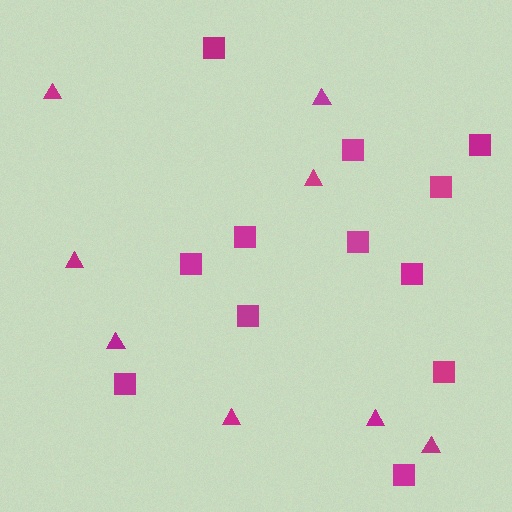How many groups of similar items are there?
There are 2 groups: one group of triangles (8) and one group of squares (12).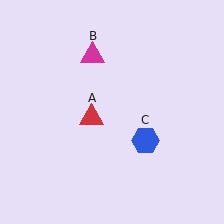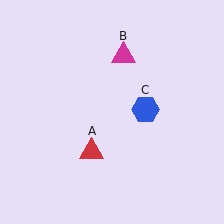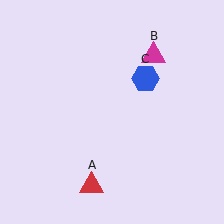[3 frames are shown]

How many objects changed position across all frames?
3 objects changed position: red triangle (object A), magenta triangle (object B), blue hexagon (object C).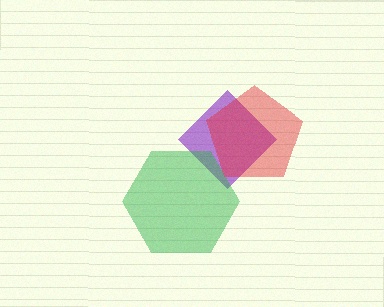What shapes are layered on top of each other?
The layered shapes are: a purple diamond, a red pentagon, a green hexagon.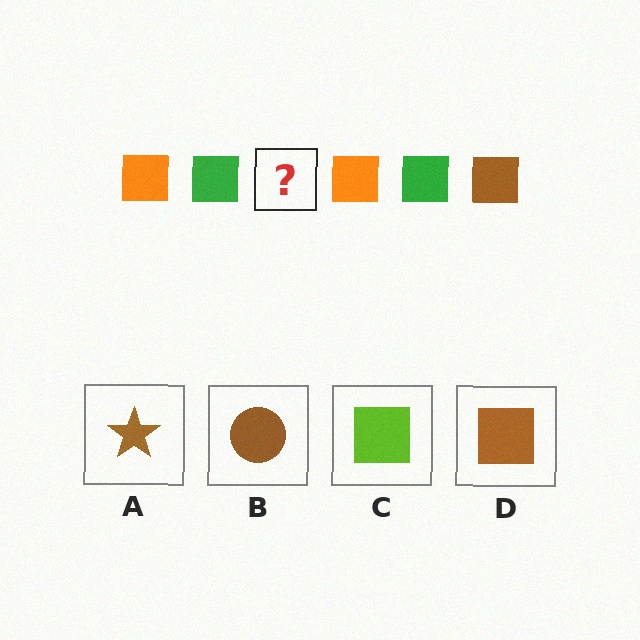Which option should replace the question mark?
Option D.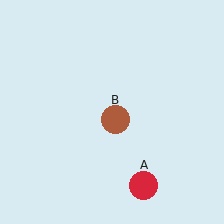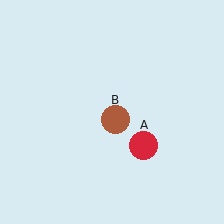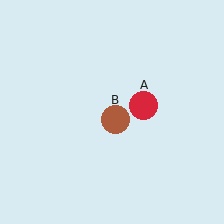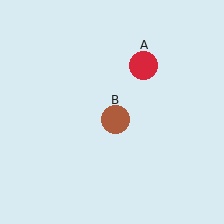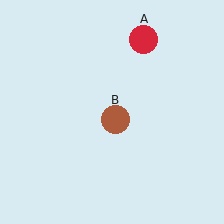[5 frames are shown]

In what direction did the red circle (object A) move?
The red circle (object A) moved up.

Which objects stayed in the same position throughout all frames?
Brown circle (object B) remained stationary.